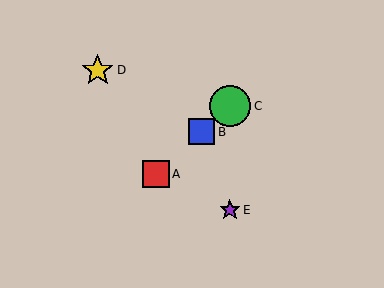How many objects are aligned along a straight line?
3 objects (A, B, C) are aligned along a straight line.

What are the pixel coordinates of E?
Object E is at (230, 210).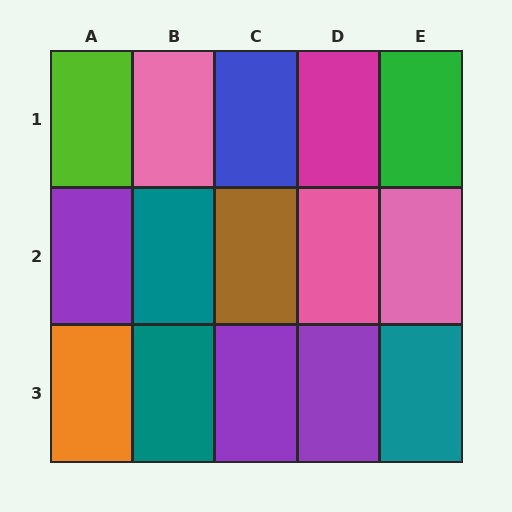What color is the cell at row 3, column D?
Purple.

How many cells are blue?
1 cell is blue.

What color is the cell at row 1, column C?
Blue.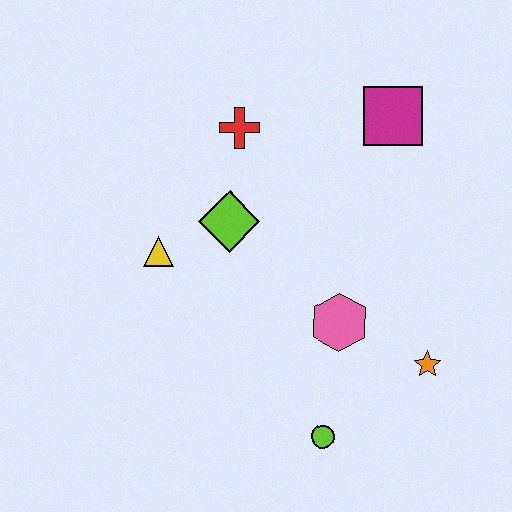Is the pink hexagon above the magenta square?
No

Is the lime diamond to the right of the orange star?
No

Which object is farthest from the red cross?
The lime circle is farthest from the red cross.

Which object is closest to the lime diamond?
The yellow triangle is closest to the lime diamond.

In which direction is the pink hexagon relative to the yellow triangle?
The pink hexagon is to the right of the yellow triangle.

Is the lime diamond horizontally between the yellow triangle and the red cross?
Yes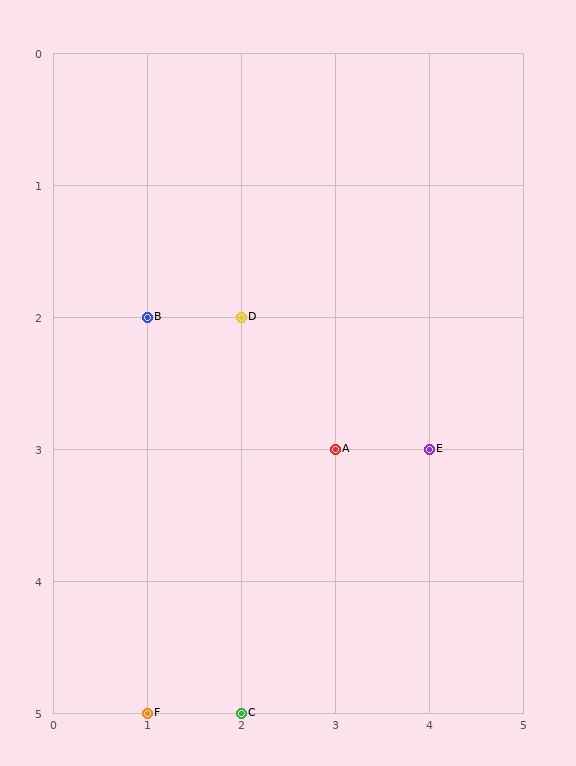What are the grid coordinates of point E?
Point E is at grid coordinates (4, 3).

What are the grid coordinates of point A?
Point A is at grid coordinates (3, 3).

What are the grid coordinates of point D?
Point D is at grid coordinates (2, 2).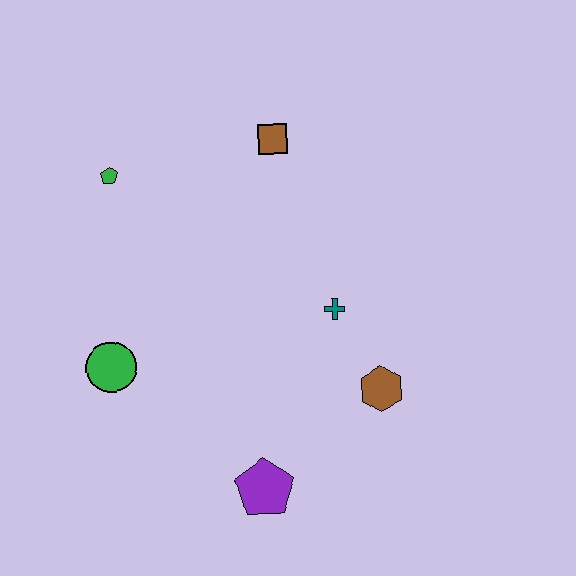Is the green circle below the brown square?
Yes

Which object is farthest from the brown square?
The purple pentagon is farthest from the brown square.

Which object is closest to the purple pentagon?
The brown hexagon is closest to the purple pentagon.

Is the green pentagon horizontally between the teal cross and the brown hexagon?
No